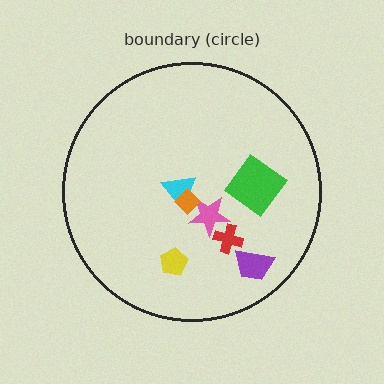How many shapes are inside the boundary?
7 inside, 0 outside.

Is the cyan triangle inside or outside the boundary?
Inside.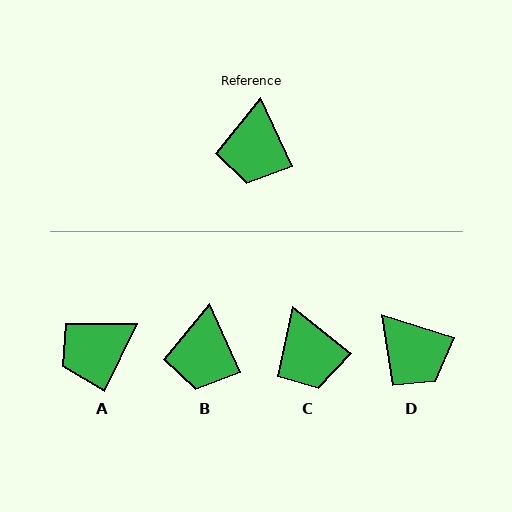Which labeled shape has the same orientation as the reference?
B.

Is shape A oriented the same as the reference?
No, it is off by about 51 degrees.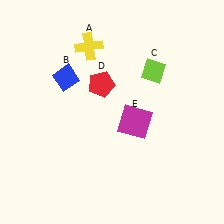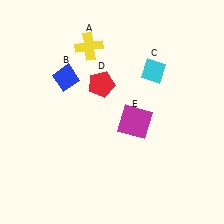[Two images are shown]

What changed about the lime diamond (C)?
In Image 1, C is lime. In Image 2, it changed to cyan.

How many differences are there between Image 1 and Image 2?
There is 1 difference between the two images.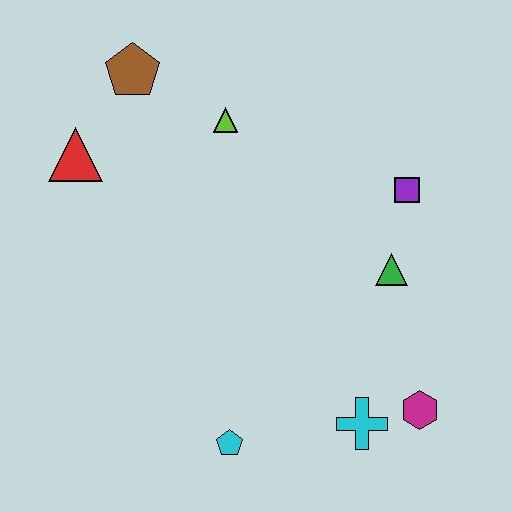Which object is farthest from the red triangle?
The magenta hexagon is farthest from the red triangle.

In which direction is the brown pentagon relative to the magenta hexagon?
The brown pentagon is above the magenta hexagon.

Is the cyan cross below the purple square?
Yes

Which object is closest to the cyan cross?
The magenta hexagon is closest to the cyan cross.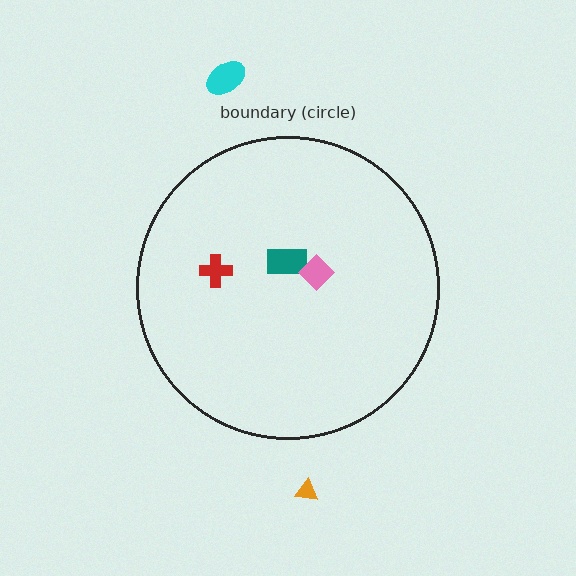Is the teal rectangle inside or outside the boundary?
Inside.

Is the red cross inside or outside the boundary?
Inside.